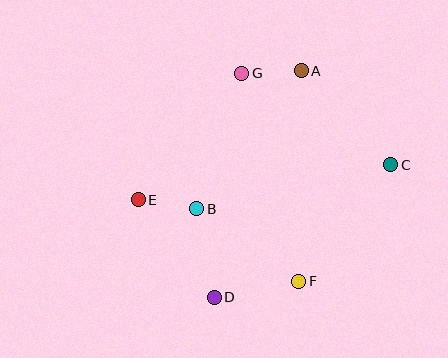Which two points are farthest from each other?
Points C and E are farthest from each other.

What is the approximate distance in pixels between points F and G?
The distance between F and G is approximately 216 pixels.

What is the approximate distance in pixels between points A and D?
The distance between A and D is approximately 243 pixels.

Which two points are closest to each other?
Points B and E are closest to each other.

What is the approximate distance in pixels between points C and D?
The distance between C and D is approximately 221 pixels.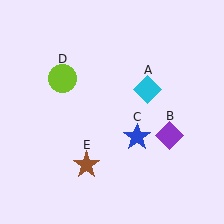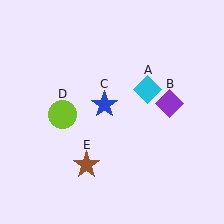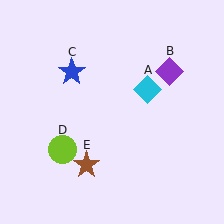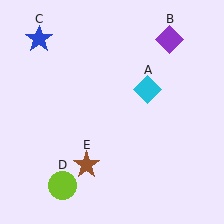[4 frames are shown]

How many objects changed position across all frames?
3 objects changed position: purple diamond (object B), blue star (object C), lime circle (object D).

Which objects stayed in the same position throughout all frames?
Cyan diamond (object A) and brown star (object E) remained stationary.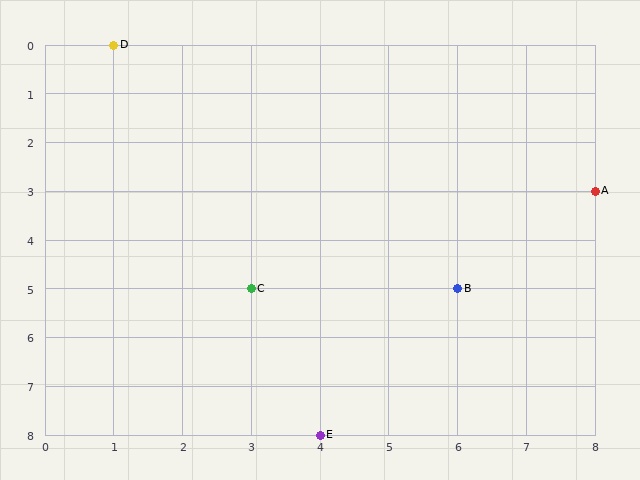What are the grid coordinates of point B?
Point B is at grid coordinates (6, 5).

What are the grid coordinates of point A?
Point A is at grid coordinates (8, 3).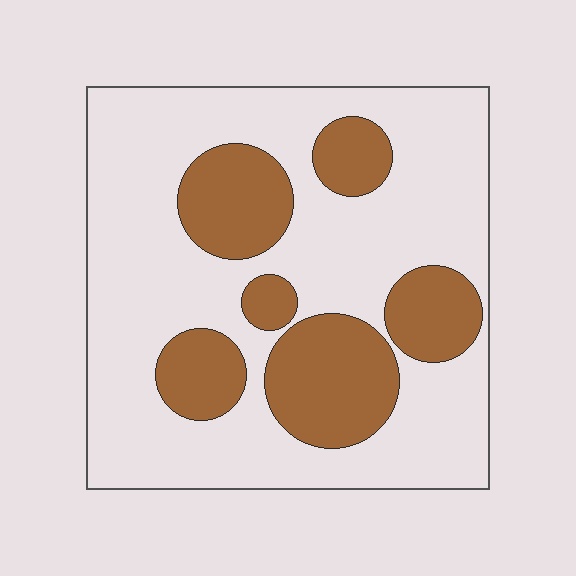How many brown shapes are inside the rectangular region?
6.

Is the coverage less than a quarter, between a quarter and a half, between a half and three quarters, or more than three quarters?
Between a quarter and a half.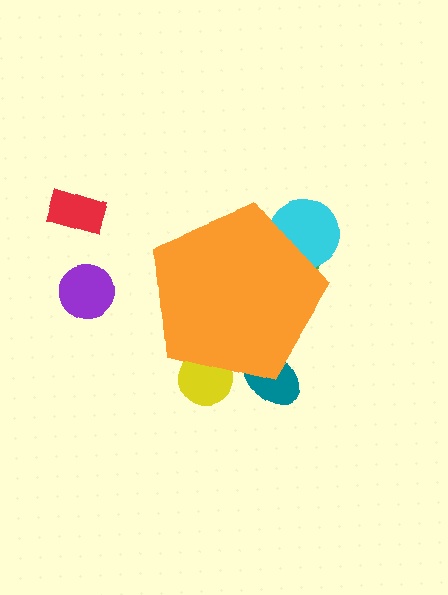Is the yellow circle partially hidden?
Yes, the yellow circle is partially hidden behind the orange pentagon.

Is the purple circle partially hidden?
No, the purple circle is fully visible.